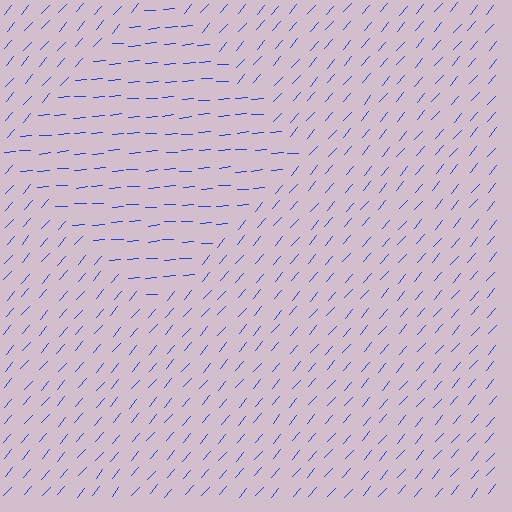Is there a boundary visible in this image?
Yes, there is a texture boundary formed by a change in line orientation.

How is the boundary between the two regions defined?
The boundary is defined purely by a change in line orientation (approximately 45 degrees difference). All lines are the same color and thickness.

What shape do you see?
I see a diamond.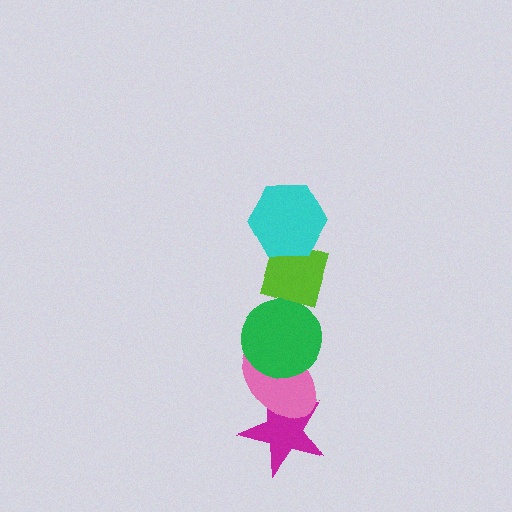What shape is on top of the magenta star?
The pink ellipse is on top of the magenta star.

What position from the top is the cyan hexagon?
The cyan hexagon is 1st from the top.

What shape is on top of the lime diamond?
The cyan hexagon is on top of the lime diamond.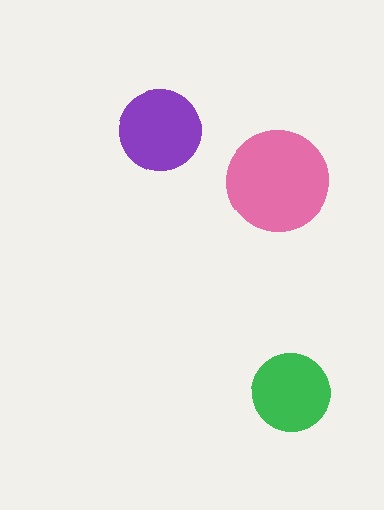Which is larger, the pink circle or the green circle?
The pink one.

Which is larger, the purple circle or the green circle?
The purple one.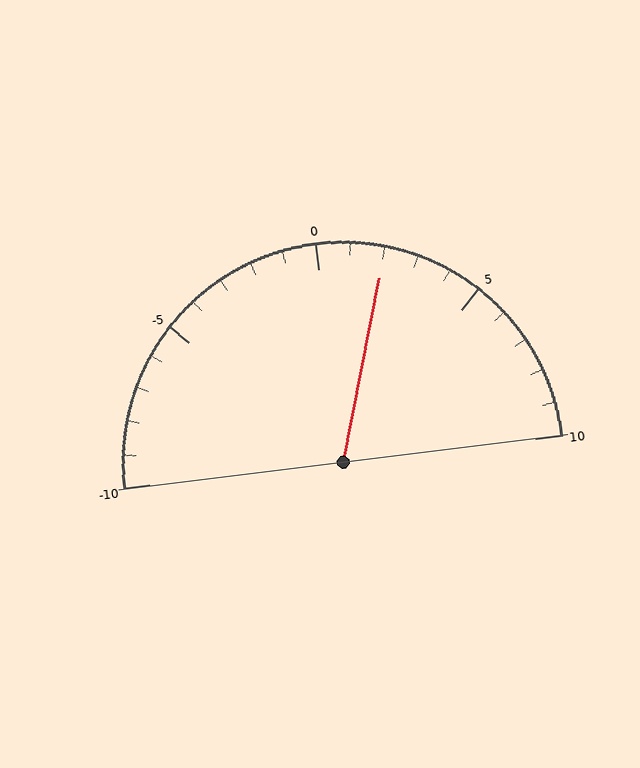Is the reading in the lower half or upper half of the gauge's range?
The reading is in the upper half of the range (-10 to 10).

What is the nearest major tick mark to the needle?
The nearest major tick mark is 0.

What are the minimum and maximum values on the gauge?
The gauge ranges from -10 to 10.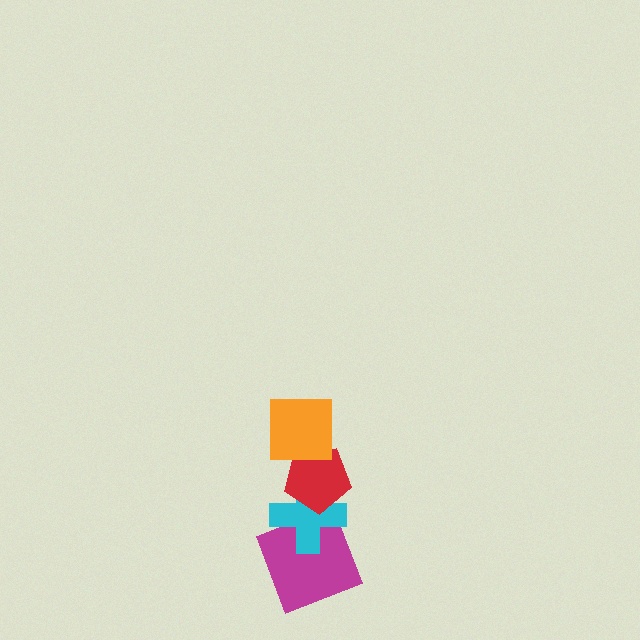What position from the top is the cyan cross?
The cyan cross is 3rd from the top.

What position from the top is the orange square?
The orange square is 1st from the top.